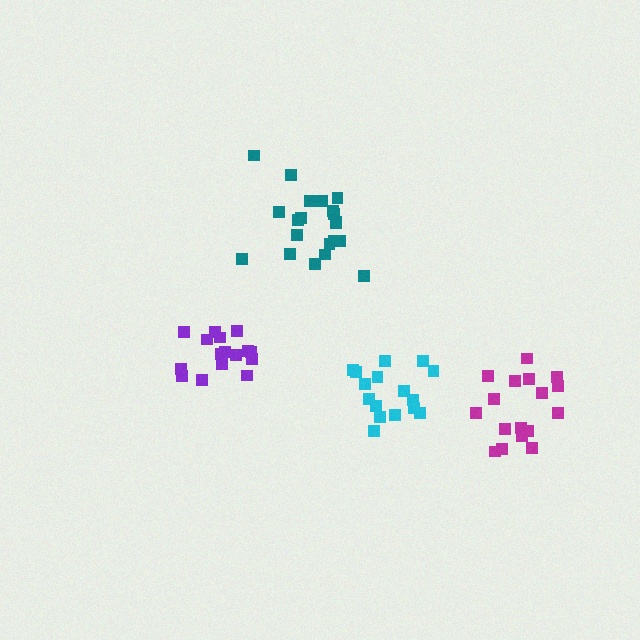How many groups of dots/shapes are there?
There are 4 groups.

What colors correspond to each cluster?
The clusters are colored: purple, magenta, cyan, teal.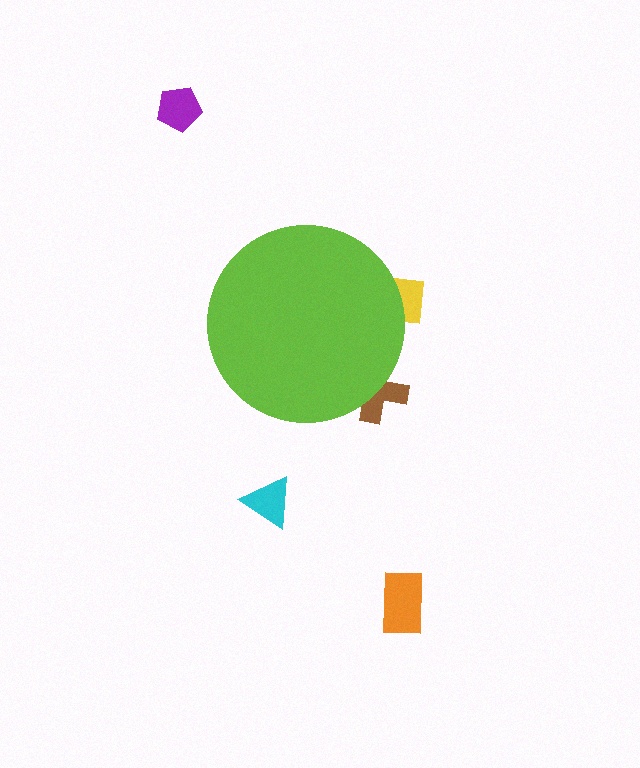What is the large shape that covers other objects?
A lime circle.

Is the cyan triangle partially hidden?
No, the cyan triangle is fully visible.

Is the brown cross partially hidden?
Yes, the brown cross is partially hidden behind the lime circle.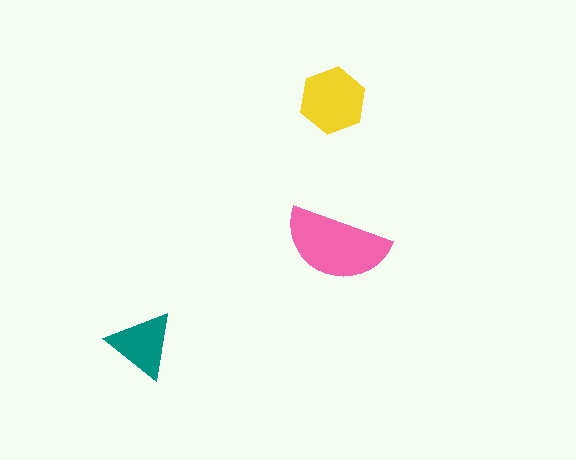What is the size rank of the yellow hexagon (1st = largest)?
2nd.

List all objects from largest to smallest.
The pink semicircle, the yellow hexagon, the teal triangle.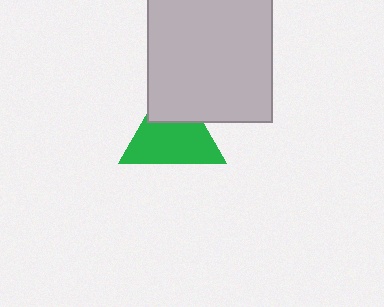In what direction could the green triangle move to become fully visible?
The green triangle could move down. That would shift it out from behind the light gray square entirely.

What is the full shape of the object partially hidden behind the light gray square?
The partially hidden object is a green triangle.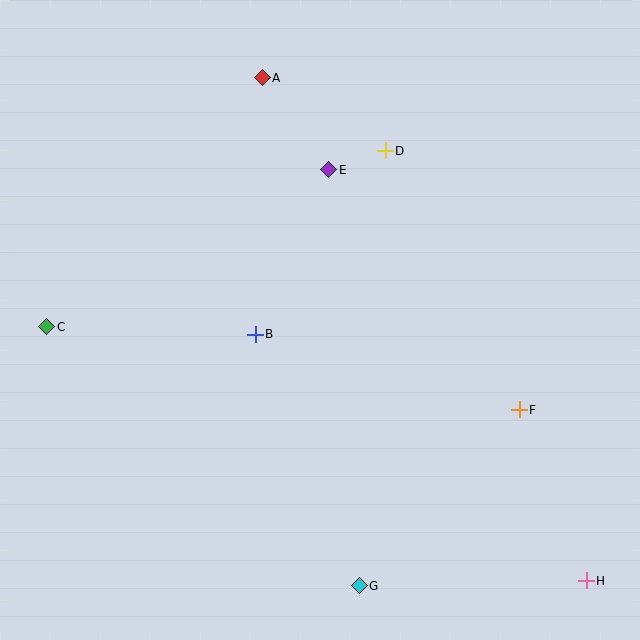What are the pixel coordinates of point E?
Point E is at (329, 170).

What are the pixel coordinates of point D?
Point D is at (385, 151).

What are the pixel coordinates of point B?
Point B is at (255, 334).